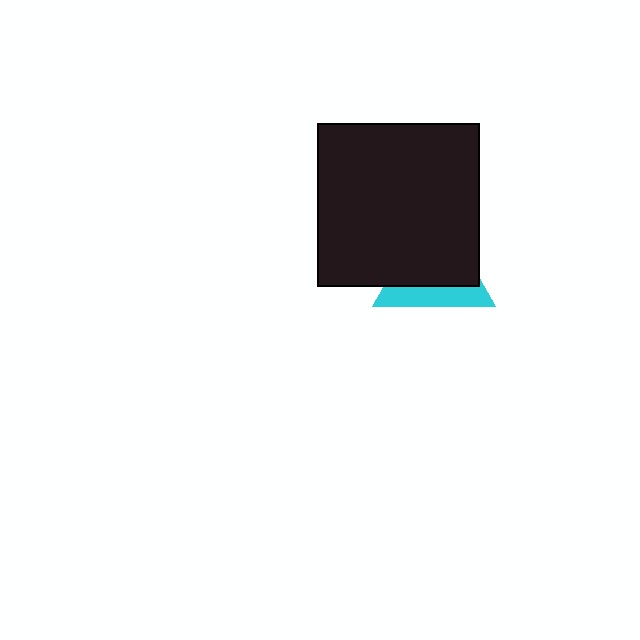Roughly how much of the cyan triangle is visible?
A small part of it is visible (roughly 34%).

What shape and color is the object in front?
The object in front is a black square.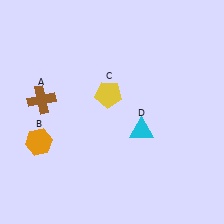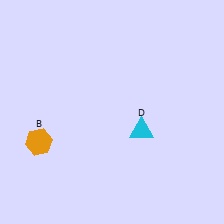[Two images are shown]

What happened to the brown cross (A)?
The brown cross (A) was removed in Image 2. It was in the top-left area of Image 1.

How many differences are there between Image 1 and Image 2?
There are 2 differences between the two images.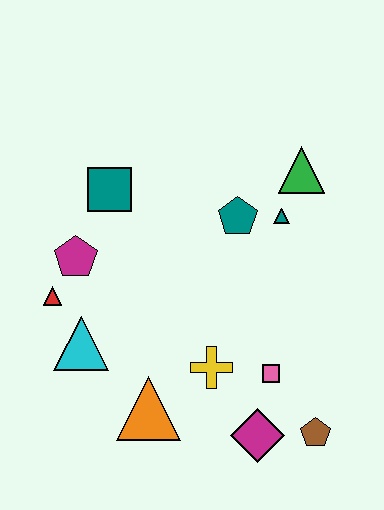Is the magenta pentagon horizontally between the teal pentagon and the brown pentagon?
No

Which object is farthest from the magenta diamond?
The teal square is farthest from the magenta diamond.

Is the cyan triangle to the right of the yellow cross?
No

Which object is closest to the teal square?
The magenta pentagon is closest to the teal square.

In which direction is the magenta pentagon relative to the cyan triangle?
The magenta pentagon is above the cyan triangle.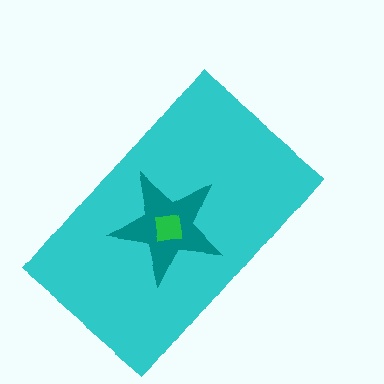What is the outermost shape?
The cyan rectangle.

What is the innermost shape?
The green square.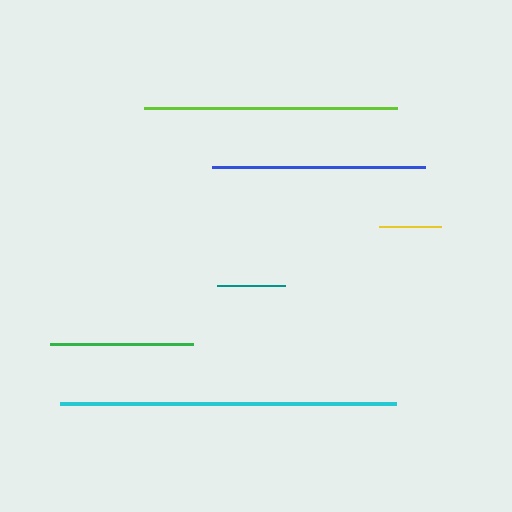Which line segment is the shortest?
The yellow line is the shortest at approximately 62 pixels.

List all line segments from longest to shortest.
From longest to shortest: cyan, lime, blue, green, teal, yellow.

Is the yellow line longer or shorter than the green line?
The green line is longer than the yellow line.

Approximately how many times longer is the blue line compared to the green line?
The blue line is approximately 1.5 times the length of the green line.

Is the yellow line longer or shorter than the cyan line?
The cyan line is longer than the yellow line.